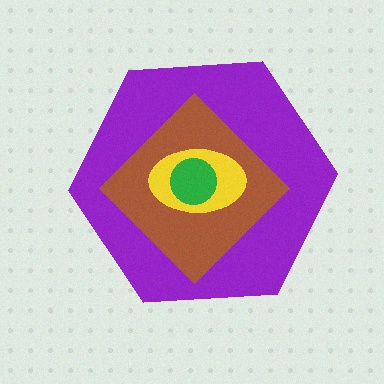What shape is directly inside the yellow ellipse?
The green circle.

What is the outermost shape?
The purple hexagon.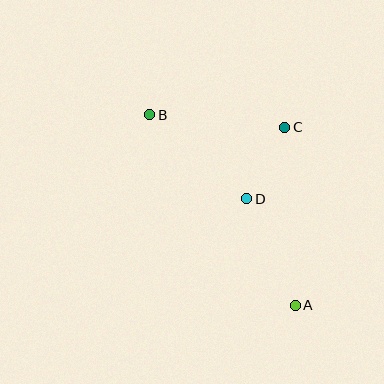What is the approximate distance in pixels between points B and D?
The distance between B and D is approximately 128 pixels.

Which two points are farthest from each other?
Points A and B are farthest from each other.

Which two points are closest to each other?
Points C and D are closest to each other.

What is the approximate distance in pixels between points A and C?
The distance between A and C is approximately 179 pixels.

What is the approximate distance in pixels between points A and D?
The distance between A and D is approximately 117 pixels.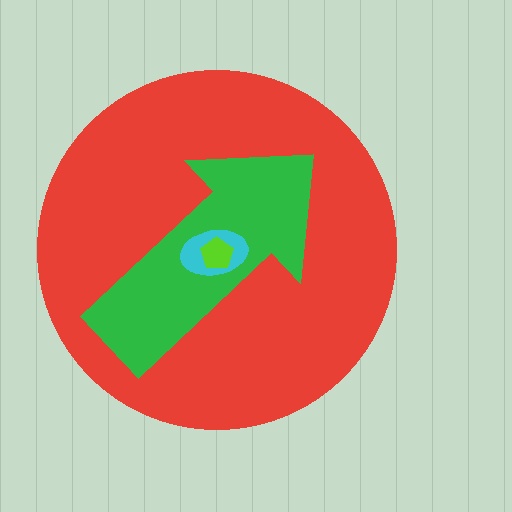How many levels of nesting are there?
4.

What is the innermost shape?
The lime pentagon.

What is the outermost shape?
The red circle.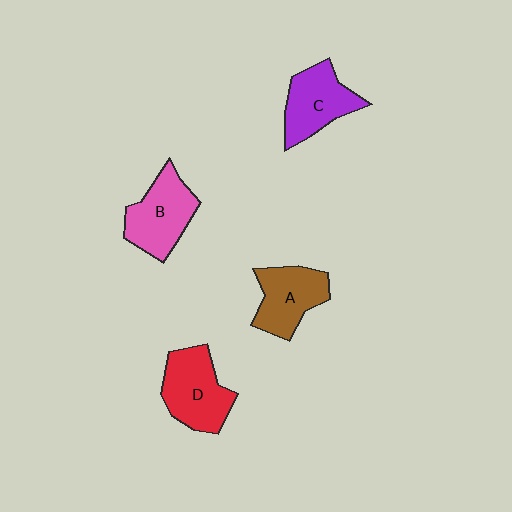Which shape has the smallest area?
Shape A (brown).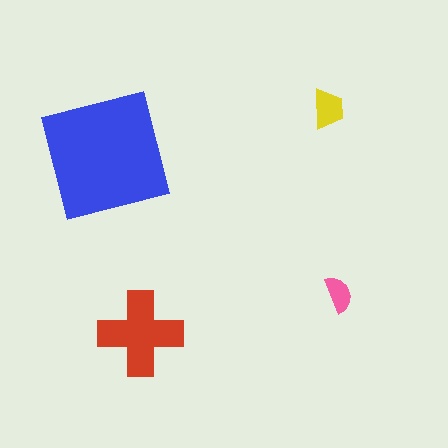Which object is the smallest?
The pink semicircle.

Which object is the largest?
The blue square.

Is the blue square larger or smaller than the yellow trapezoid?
Larger.